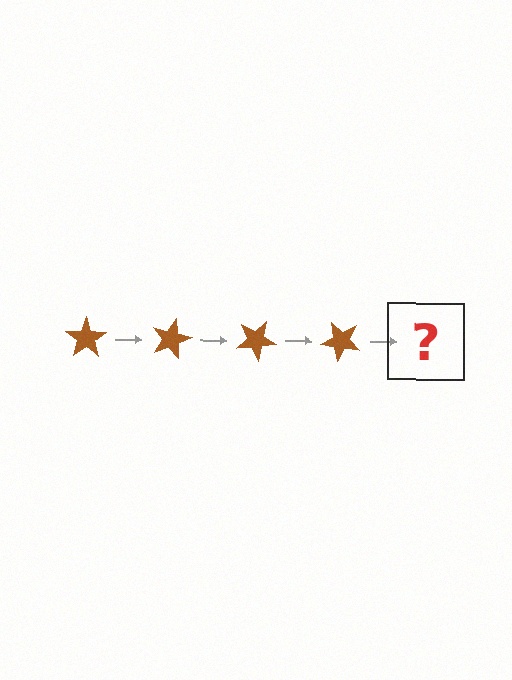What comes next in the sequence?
The next element should be a brown star rotated 60 degrees.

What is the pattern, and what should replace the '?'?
The pattern is that the star rotates 15 degrees each step. The '?' should be a brown star rotated 60 degrees.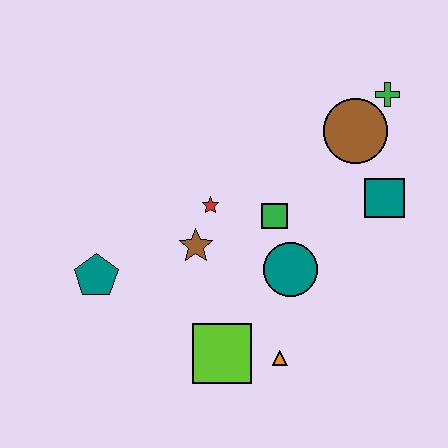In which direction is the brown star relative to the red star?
The brown star is below the red star.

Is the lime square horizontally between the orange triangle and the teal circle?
No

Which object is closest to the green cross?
The brown circle is closest to the green cross.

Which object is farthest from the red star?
The green cross is farthest from the red star.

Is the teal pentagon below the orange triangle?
No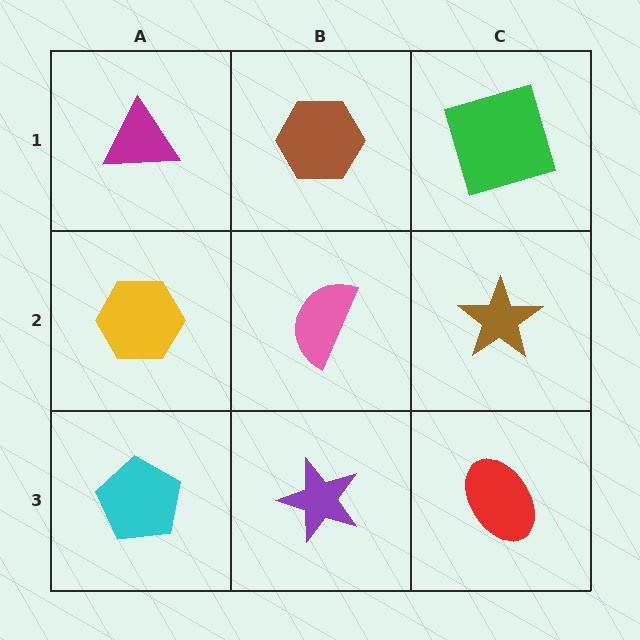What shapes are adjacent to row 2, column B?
A brown hexagon (row 1, column B), a purple star (row 3, column B), a yellow hexagon (row 2, column A), a brown star (row 2, column C).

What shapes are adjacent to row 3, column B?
A pink semicircle (row 2, column B), a cyan pentagon (row 3, column A), a red ellipse (row 3, column C).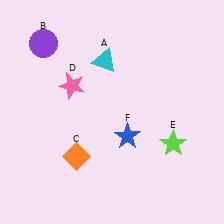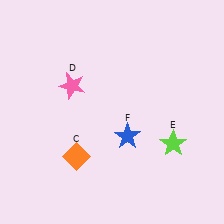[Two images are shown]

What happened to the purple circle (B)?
The purple circle (B) was removed in Image 2. It was in the top-left area of Image 1.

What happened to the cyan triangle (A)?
The cyan triangle (A) was removed in Image 2. It was in the top-left area of Image 1.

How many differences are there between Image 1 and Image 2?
There are 2 differences between the two images.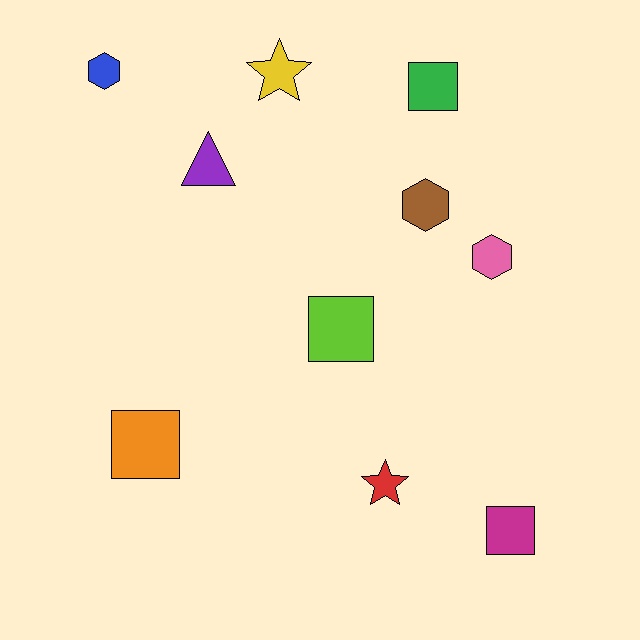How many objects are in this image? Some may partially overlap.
There are 10 objects.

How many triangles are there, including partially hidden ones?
There is 1 triangle.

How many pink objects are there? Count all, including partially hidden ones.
There is 1 pink object.